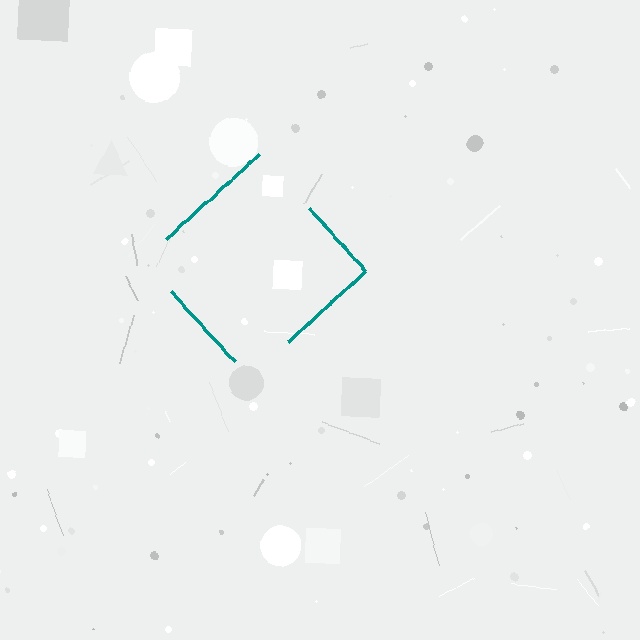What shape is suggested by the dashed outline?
The dashed outline suggests a diamond.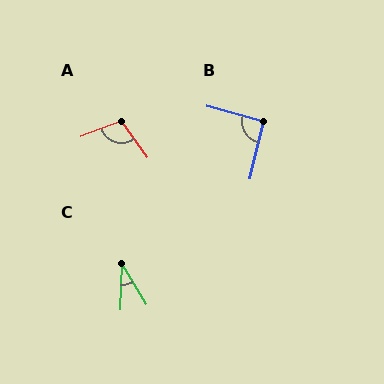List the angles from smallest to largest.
C (34°), B (92°), A (105°).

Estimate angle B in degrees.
Approximately 92 degrees.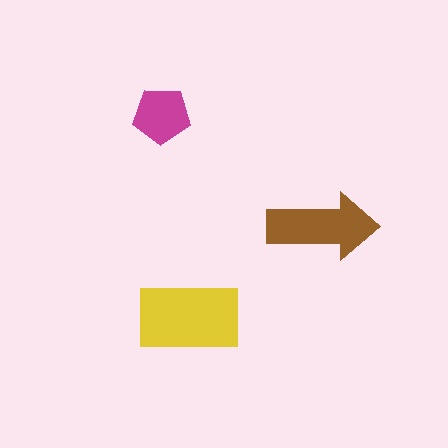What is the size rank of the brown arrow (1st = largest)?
2nd.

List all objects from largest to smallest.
The yellow rectangle, the brown arrow, the magenta pentagon.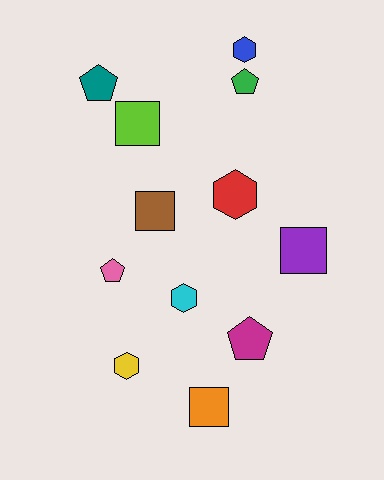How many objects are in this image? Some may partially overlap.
There are 12 objects.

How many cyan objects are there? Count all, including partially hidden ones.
There is 1 cyan object.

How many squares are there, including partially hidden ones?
There are 4 squares.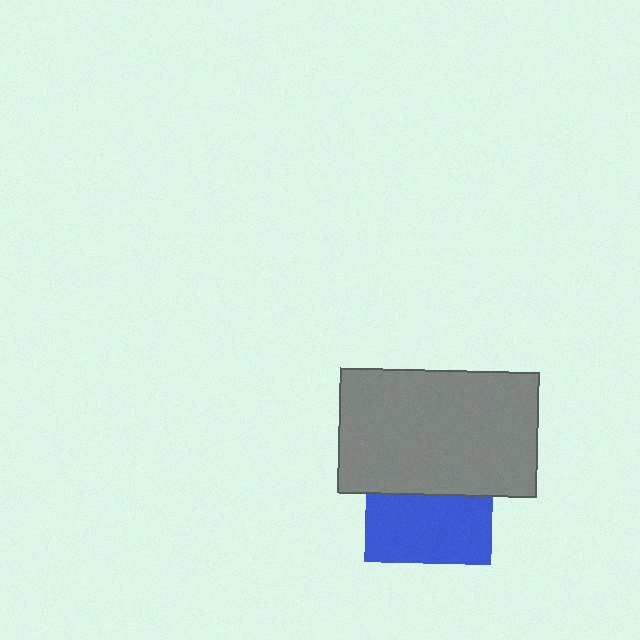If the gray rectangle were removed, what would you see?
You would see the complete blue square.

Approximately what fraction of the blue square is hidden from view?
Roughly 47% of the blue square is hidden behind the gray rectangle.